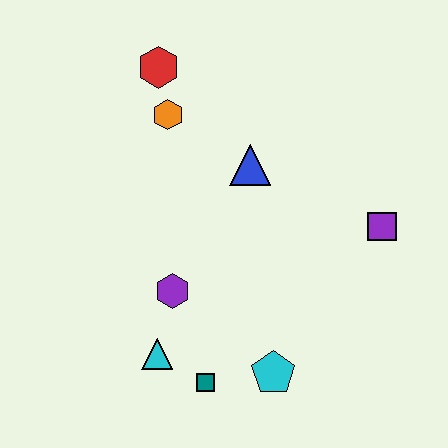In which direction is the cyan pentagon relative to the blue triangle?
The cyan pentagon is below the blue triangle.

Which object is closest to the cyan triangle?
The teal square is closest to the cyan triangle.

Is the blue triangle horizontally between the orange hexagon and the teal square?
No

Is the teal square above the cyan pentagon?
No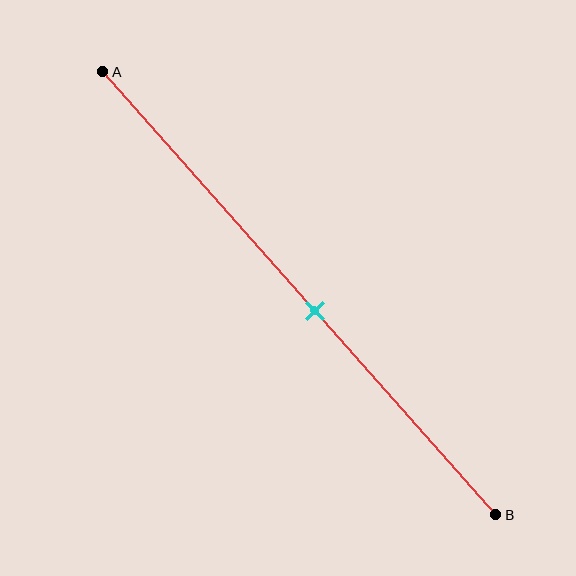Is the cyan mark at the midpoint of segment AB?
No, the mark is at about 55% from A, not at the 50% midpoint.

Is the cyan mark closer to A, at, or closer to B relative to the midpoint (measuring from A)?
The cyan mark is closer to point B than the midpoint of segment AB.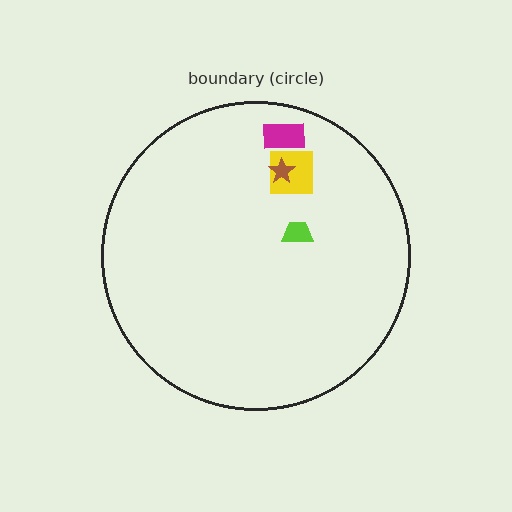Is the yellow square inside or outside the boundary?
Inside.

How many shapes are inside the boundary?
4 inside, 0 outside.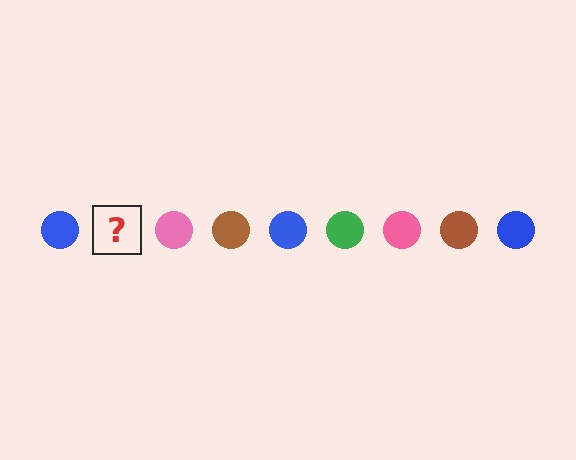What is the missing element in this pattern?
The missing element is a green circle.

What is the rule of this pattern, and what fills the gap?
The rule is that the pattern cycles through blue, green, pink, brown circles. The gap should be filled with a green circle.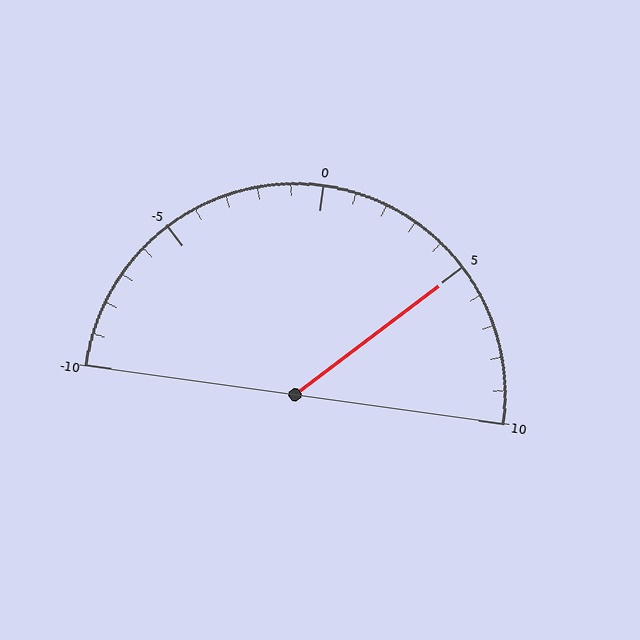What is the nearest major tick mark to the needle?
The nearest major tick mark is 5.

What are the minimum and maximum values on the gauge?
The gauge ranges from -10 to 10.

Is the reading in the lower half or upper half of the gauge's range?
The reading is in the upper half of the range (-10 to 10).